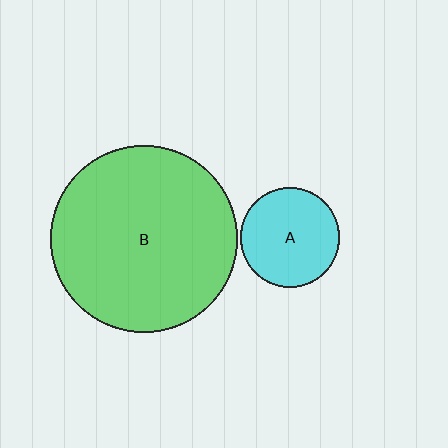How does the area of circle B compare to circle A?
Approximately 3.6 times.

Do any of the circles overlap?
No, none of the circles overlap.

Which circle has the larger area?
Circle B (green).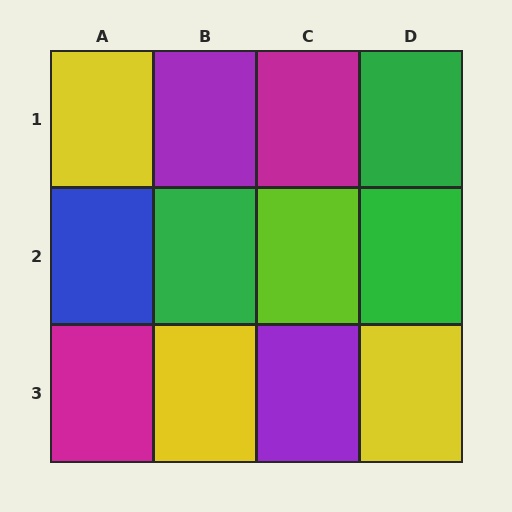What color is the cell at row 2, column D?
Green.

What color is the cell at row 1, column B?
Purple.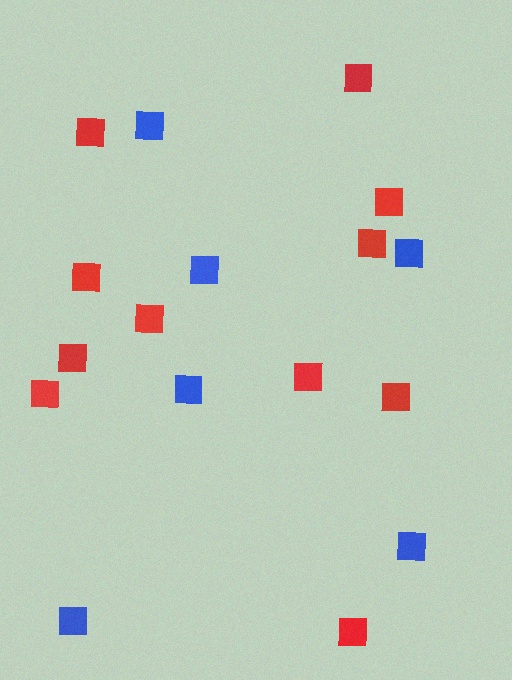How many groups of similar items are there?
There are 2 groups: one group of red squares (11) and one group of blue squares (6).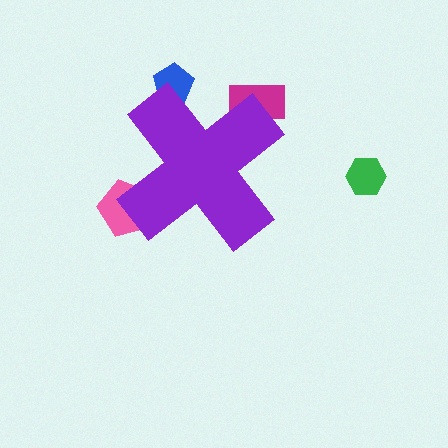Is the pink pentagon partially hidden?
Yes, the pink pentagon is partially hidden behind the purple cross.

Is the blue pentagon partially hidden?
Yes, the blue pentagon is partially hidden behind the purple cross.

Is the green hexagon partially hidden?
No, the green hexagon is fully visible.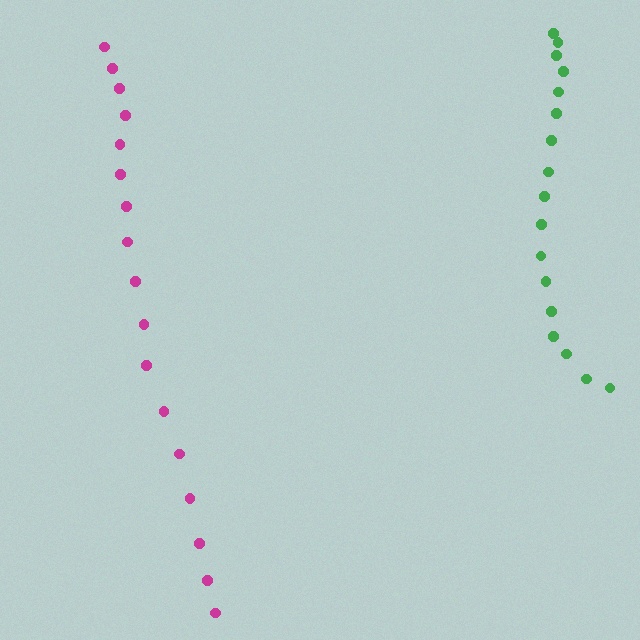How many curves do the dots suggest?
There are 2 distinct paths.